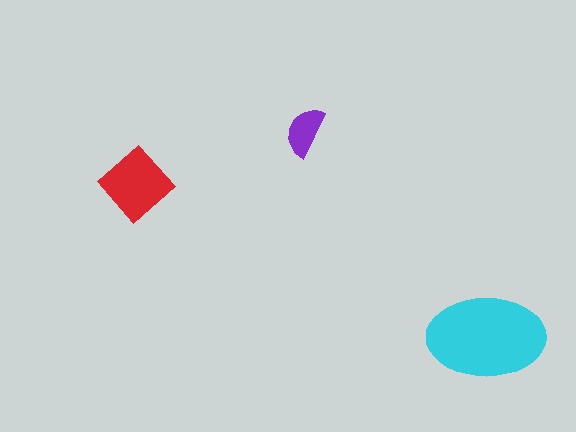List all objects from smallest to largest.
The purple semicircle, the red diamond, the cyan ellipse.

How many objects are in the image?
There are 3 objects in the image.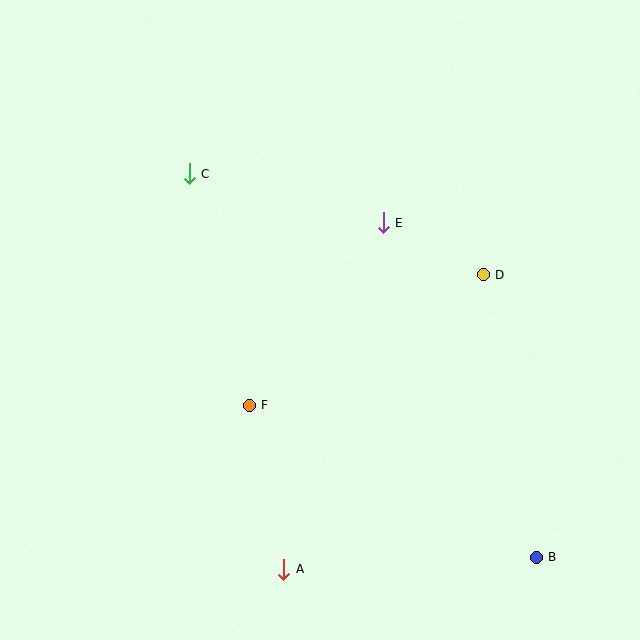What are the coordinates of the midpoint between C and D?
The midpoint between C and D is at (336, 224).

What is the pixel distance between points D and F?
The distance between D and F is 268 pixels.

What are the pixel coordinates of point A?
Point A is at (284, 569).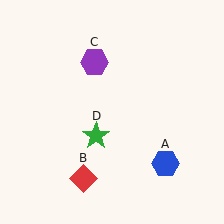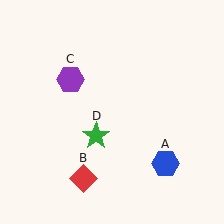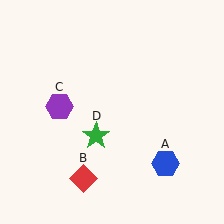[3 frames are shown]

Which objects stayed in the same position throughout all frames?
Blue hexagon (object A) and red diamond (object B) and green star (object D) remained stationary.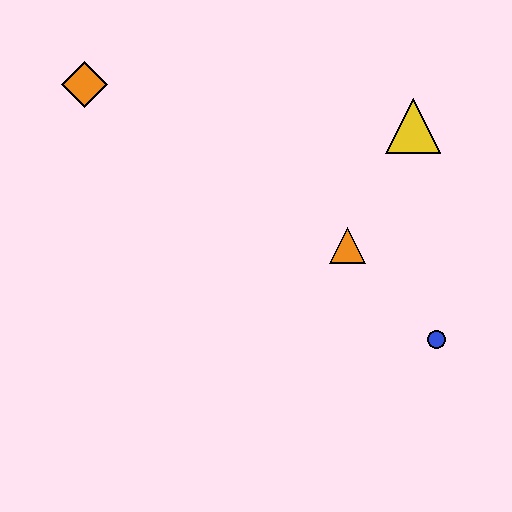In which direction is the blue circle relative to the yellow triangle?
The blue circle is below the yellow triangle.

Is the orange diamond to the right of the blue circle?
No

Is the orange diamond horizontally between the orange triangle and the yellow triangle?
No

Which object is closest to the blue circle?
The orange triangle is closest to the blue circle.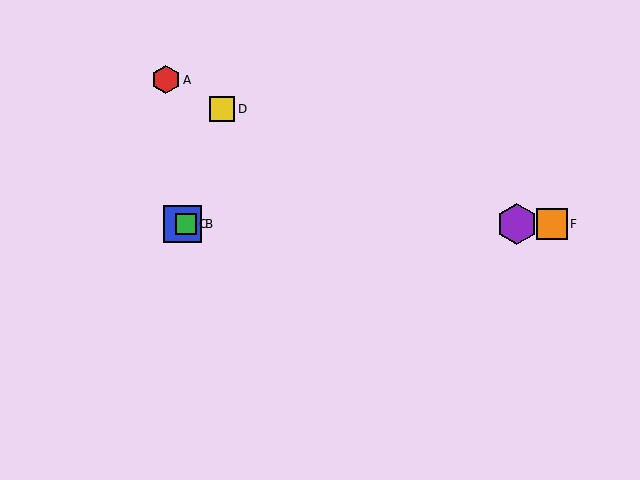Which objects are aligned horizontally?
Objects B, C, E, F are aligned horizontally.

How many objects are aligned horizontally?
4 objects (B, C, E, F) are aligned horizontally.